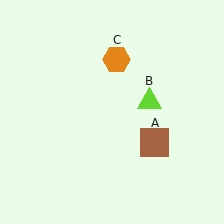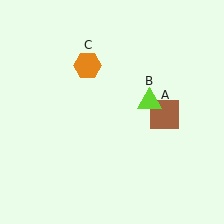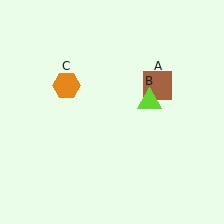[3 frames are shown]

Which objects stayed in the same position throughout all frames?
Lime triangle (object B) remained stationary.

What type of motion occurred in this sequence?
The brown square (object A), orange hexagon (object C) rotated counterclockwise around the center of the scene.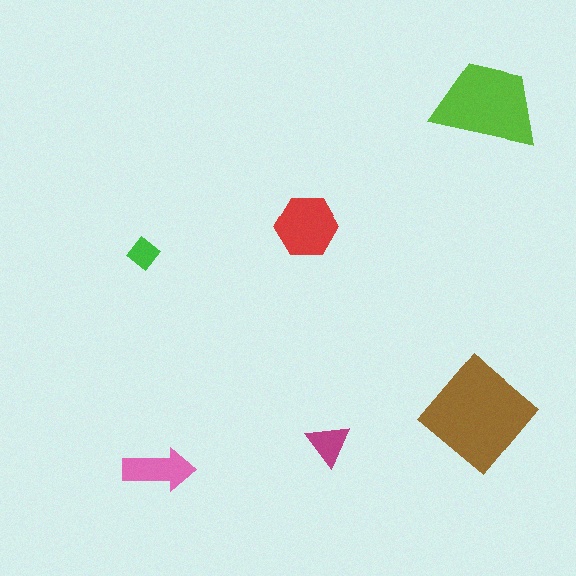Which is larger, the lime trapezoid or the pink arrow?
The lime trapezoid.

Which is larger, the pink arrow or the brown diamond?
The brown diamond.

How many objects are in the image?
There are 6 objects in the image.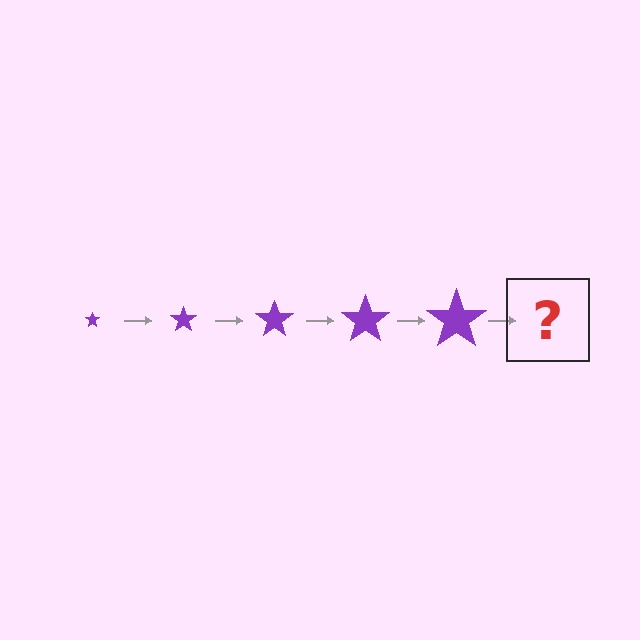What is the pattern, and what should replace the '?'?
The pattern is that the star gets progressively larger each step. The '?' should be a purple star, larger than the previous one.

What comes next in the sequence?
The next element should be a purple star, larger than the previous one.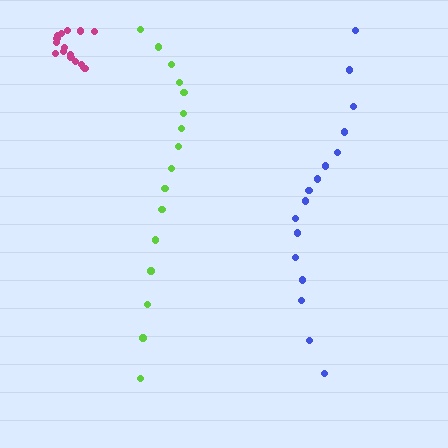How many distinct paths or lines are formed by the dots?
There are 3 distinct paths.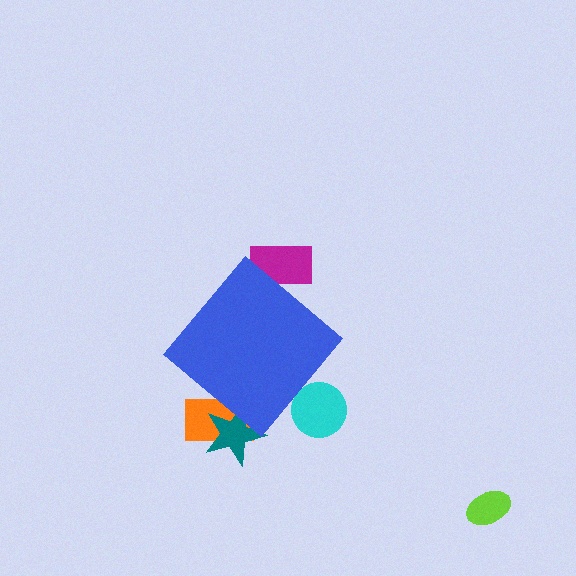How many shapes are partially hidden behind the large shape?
4 shapes are partially hidden.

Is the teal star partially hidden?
Yes, the teal star is partially hidden behind the blue diamond.